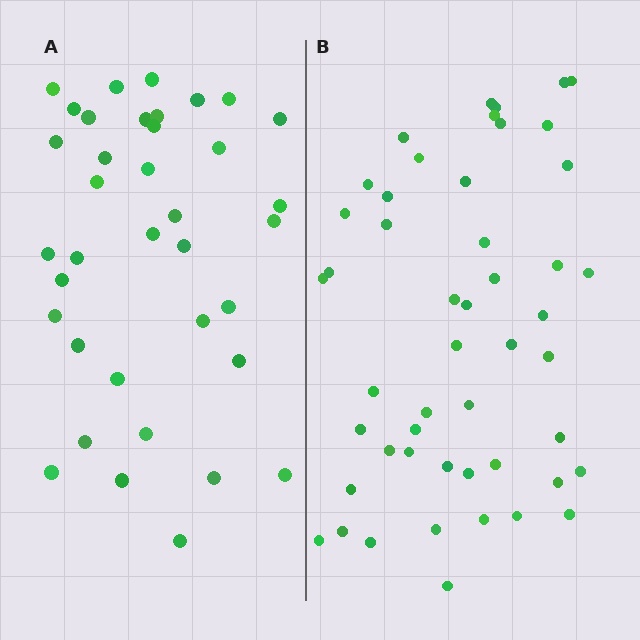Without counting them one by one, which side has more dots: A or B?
Region B (the right region) has more dots.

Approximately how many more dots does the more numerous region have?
Region B has roughly 12 or so more dots than region A.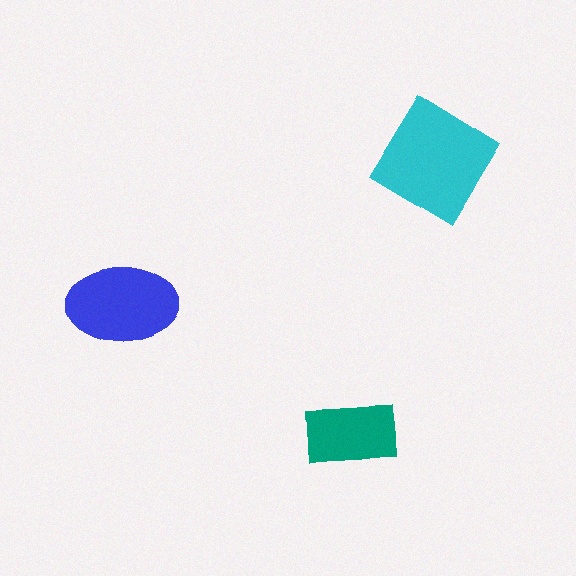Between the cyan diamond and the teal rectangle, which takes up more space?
The cyan diamond.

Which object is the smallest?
The teal rectangle.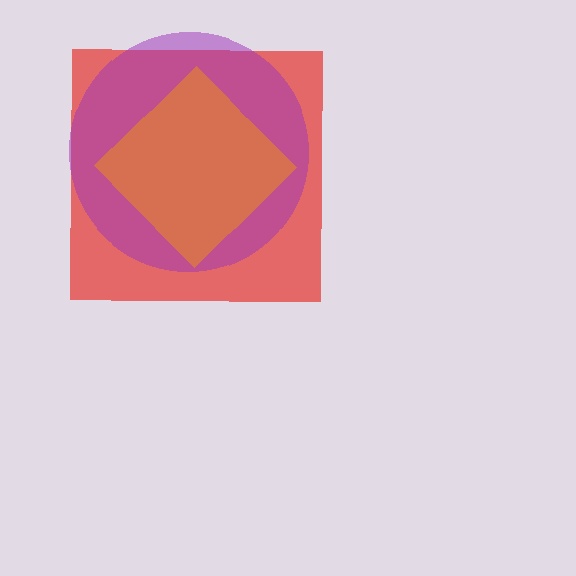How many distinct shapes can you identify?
There are 3 distinct shapes: a red square, a purple circle, an orange diamond.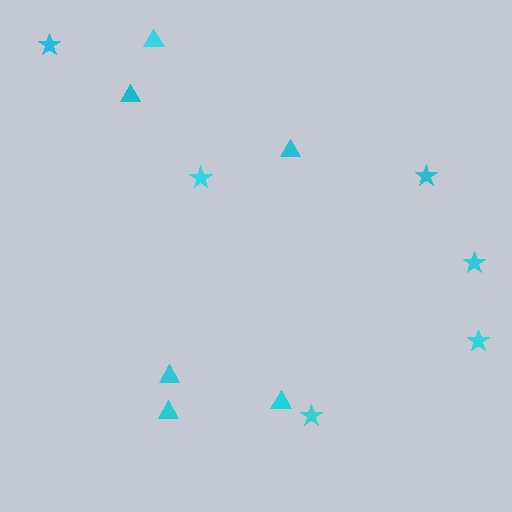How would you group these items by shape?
There are 2 groups: one group of stars (6) and one group of triangles (6).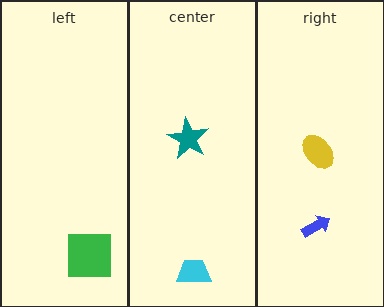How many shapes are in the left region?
1.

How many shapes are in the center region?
2.